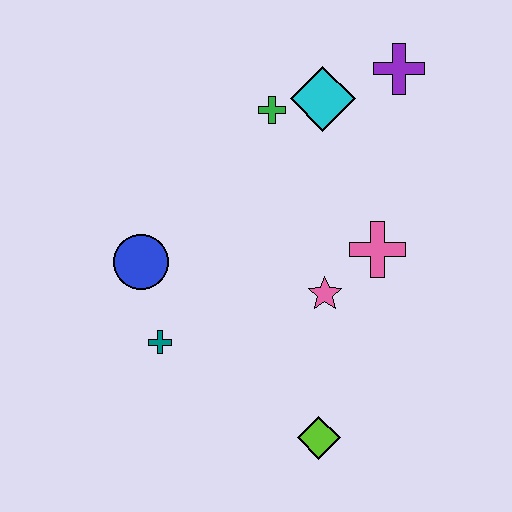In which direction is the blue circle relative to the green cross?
The blue circle is below the green cross.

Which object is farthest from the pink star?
The purple cross is farthest from the pink star.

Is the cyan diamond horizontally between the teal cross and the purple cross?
Yes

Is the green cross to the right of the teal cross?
Yes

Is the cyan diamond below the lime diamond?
No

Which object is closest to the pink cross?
The pink star is closest to the pink cross.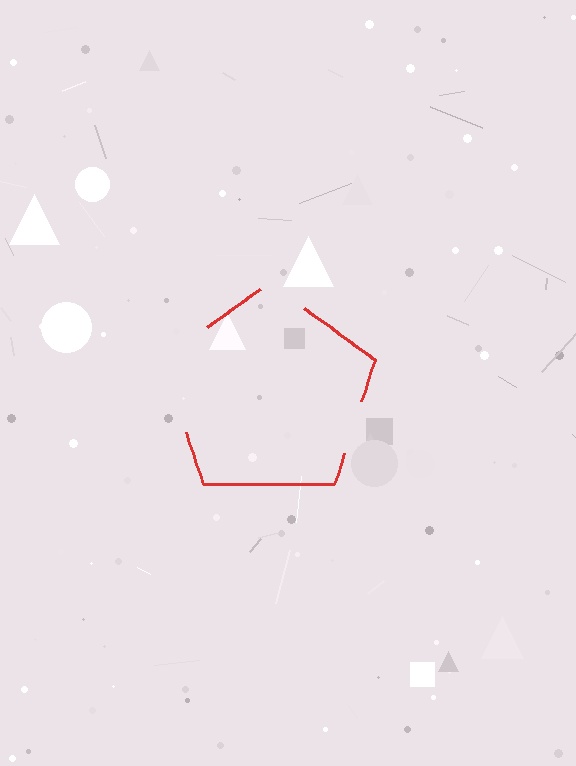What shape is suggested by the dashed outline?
The dashed outline suggests a pentagon.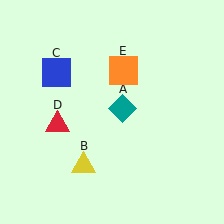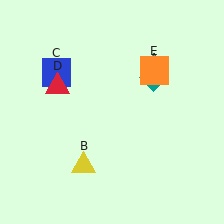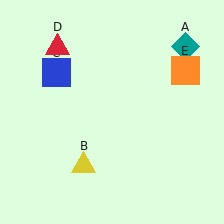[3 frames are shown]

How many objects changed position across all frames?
3 objects changed position: teal diamond (object A), red triangle (object D), orange square (object E).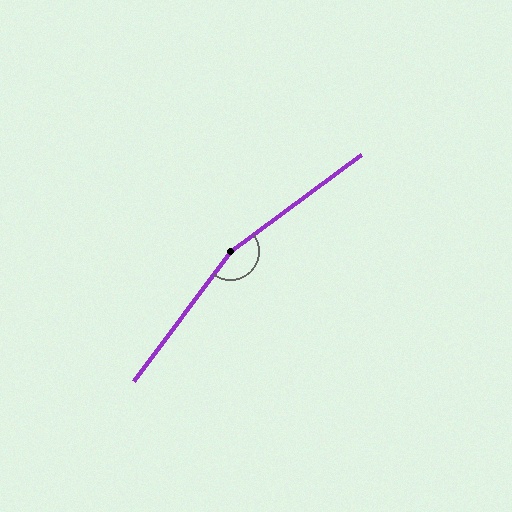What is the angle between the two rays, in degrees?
Approximately 163 degrees.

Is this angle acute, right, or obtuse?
It is obtuse.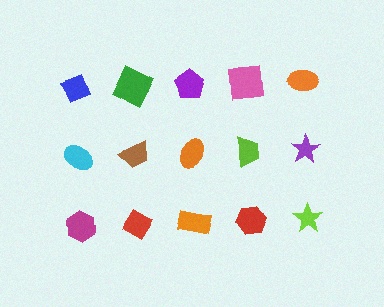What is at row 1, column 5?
An orange ellipse.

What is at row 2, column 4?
A lime trapezoid.